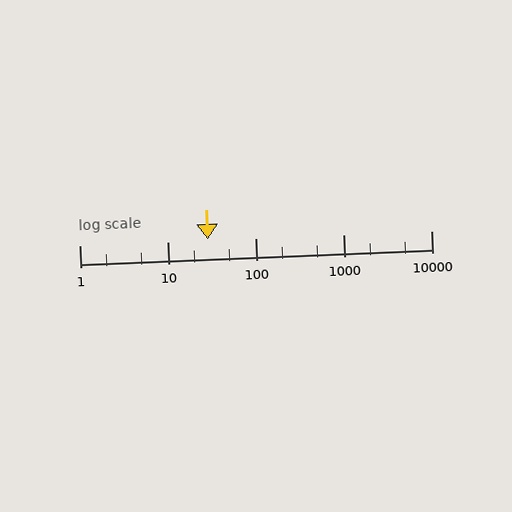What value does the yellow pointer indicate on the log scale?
The pointer indicates approximately 29.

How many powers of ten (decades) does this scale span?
The scale spans 4 decades, from 1 to 10000.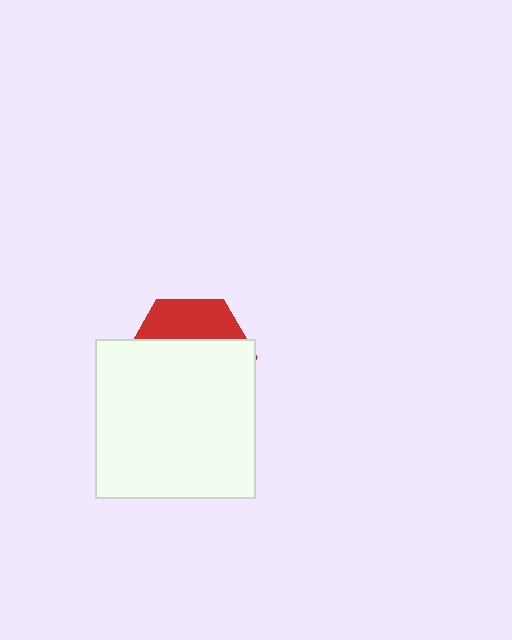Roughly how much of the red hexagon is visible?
A small part of it is visible (roughly 31%).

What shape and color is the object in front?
The object in front is a white square.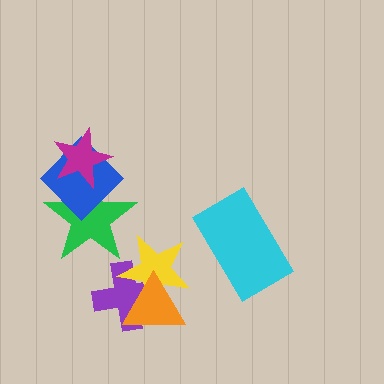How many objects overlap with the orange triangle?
2 objects overlap with the orange triangle.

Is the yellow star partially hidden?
Yes, it is partially covered by another shape.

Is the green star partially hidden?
Yes, it is partially covered by another shape.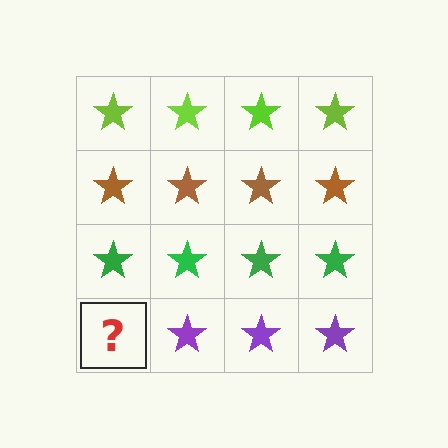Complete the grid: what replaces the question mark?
The question mark should be replaced with a purple star.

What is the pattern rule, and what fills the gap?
The rule is that each row has a consistent color. The gap should be filled with a purple star.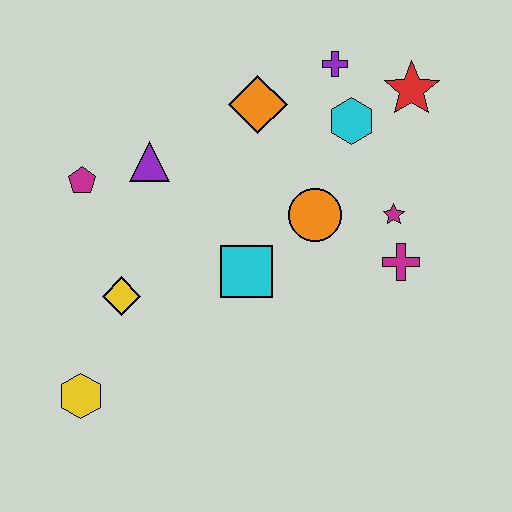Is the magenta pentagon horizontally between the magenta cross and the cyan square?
No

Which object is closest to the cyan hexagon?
The purple cross is closest to the cyan hexagon.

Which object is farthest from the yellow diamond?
The red star is farthest from the yellow diamond.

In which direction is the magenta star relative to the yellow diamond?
The magenta star is to the right of the yellow diamond.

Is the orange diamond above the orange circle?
Yes